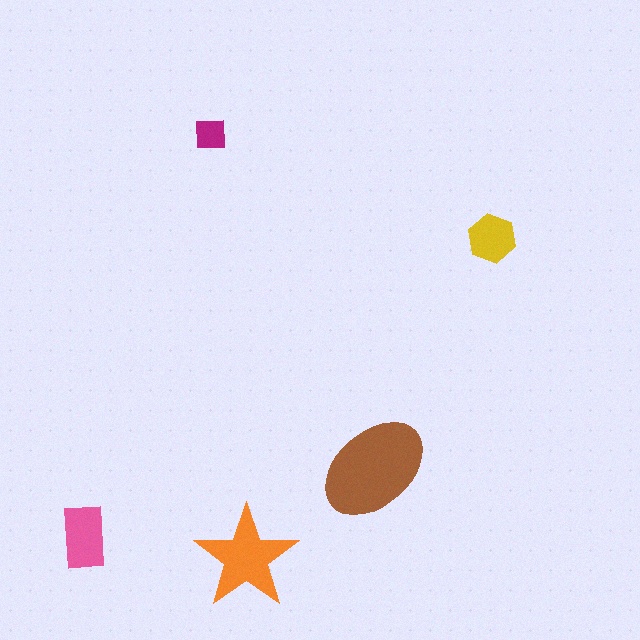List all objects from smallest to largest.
The magenta square, the yellow hexagon, the pink rectangle, the orange star, the brown ellipse.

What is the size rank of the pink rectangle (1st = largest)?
3rd.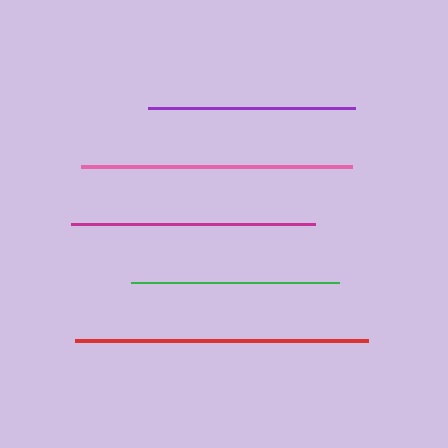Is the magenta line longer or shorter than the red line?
The red line is longer than the magenta line.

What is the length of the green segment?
The green segment is approximately 208 pixels long.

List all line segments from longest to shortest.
From longest to shortest: red, pink, magenta, green, purple.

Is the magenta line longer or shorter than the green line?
The magenta line is longer than the green line.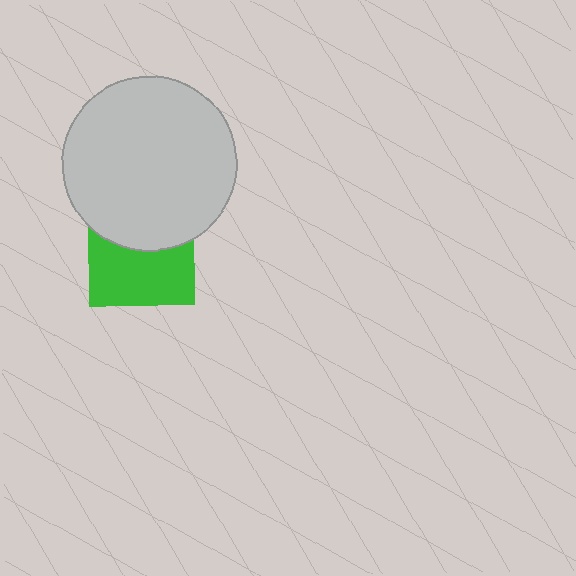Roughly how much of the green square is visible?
About half of it is visible (roughly 57%).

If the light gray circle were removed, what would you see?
You would see the complete green square.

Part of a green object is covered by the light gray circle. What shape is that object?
It is a square.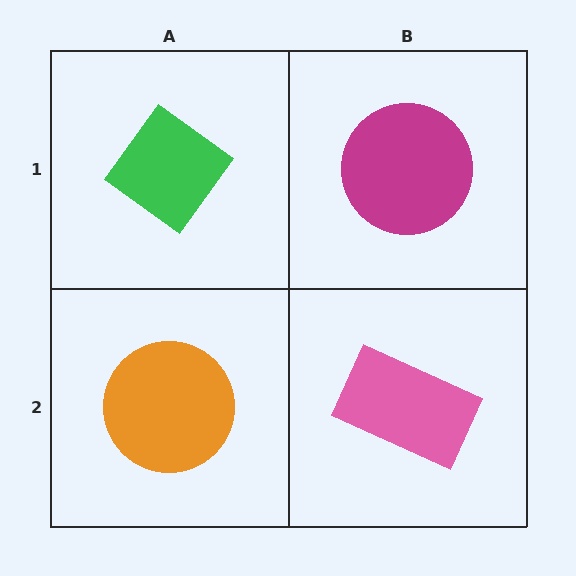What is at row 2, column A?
An orange circle.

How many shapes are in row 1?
2 shapes.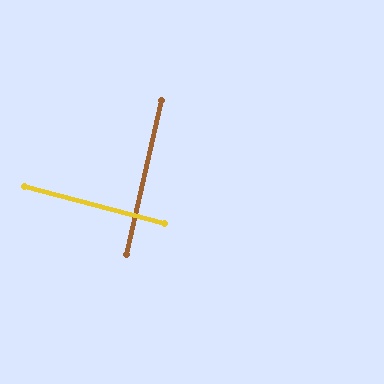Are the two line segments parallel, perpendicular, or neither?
Perpendicular — they meet at approximately 88°.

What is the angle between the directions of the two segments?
Approximately 88 degrees.